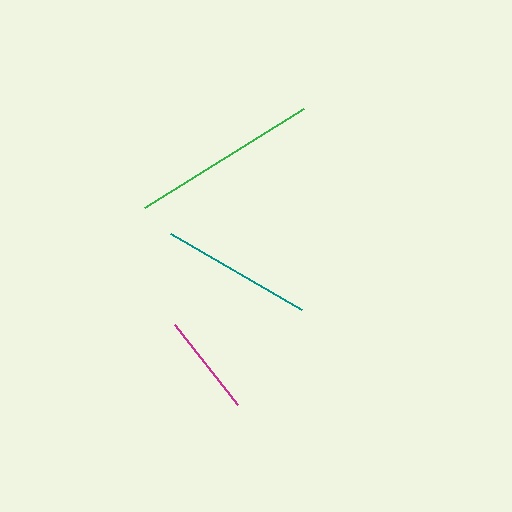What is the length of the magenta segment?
The magenta segment is approximately 103 pixels long.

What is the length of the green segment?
The green segment is approximately 187 pixels long.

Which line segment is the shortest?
The magenta line is the shortest at approximately 103 pixels.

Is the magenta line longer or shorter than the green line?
The green line is longer than the magenta line.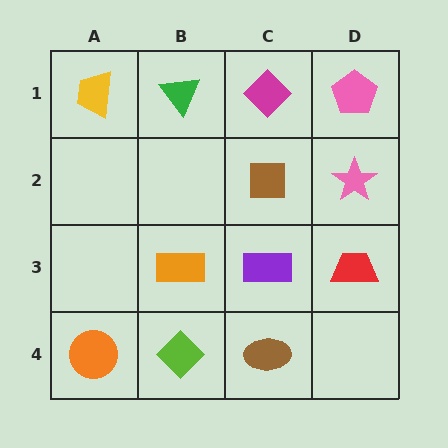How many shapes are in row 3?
3 shapes.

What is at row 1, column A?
A yellow trapezoid.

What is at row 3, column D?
A red trapezoid.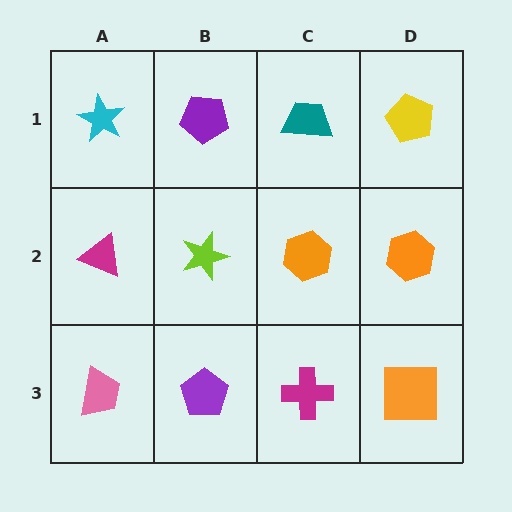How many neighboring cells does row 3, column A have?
2.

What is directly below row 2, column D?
An orange square.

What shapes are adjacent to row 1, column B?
A lime star (row 2, column B), a cyan star (row 1, column A), a teal trapezoid (row 1, column C).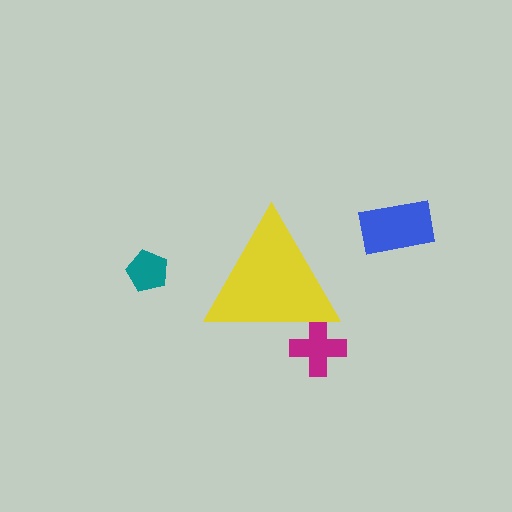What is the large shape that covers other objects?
A yellow triangle.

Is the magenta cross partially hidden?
Yes, the magenta cross is partially hidden behind the yellow triangle.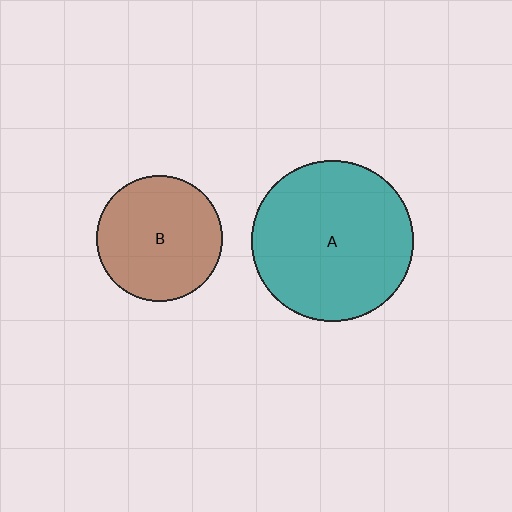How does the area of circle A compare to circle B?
Approximately 1.6 times.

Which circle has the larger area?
Circle A (teal).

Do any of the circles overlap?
No, none of the circles overlap.